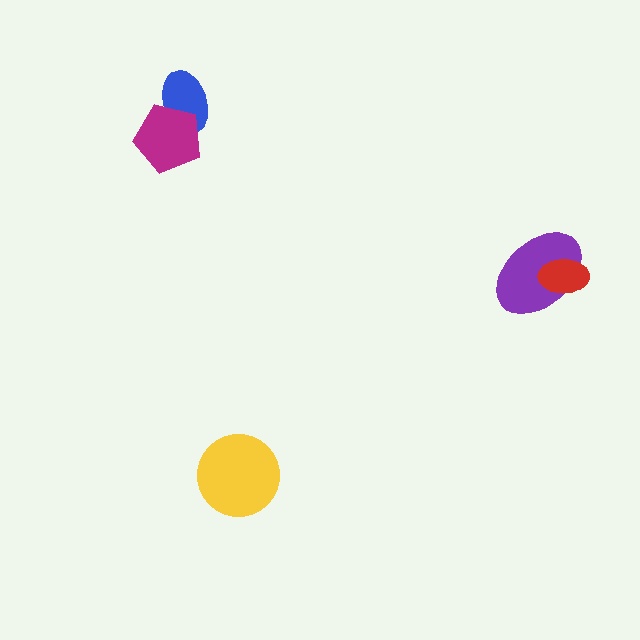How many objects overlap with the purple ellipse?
1 object overlaps with the purple ellipse.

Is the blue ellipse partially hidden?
Yes, it is partially covered by another shape.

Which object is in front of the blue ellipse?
The magenta pentagon is in front of the blue ellipse.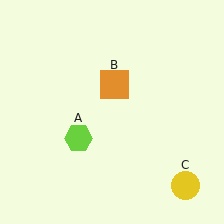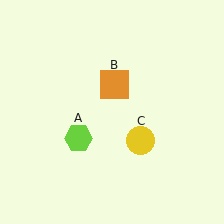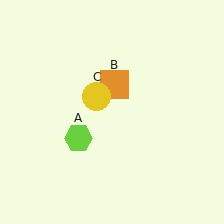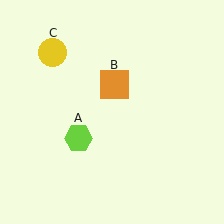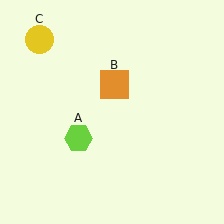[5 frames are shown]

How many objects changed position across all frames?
1 object changed position: yellow circle (object C).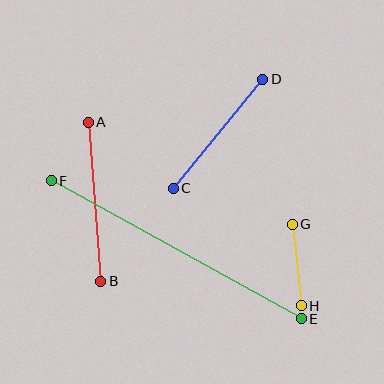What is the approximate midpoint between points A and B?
The midpoint is at approximately (94, 202) pixels.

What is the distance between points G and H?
The distance is approximately 82 pixels.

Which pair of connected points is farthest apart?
Points E and F are farthest apart.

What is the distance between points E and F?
The distance is approximately 285 pixels.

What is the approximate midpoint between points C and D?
The midpoint is at approximately (218, 134) pixels.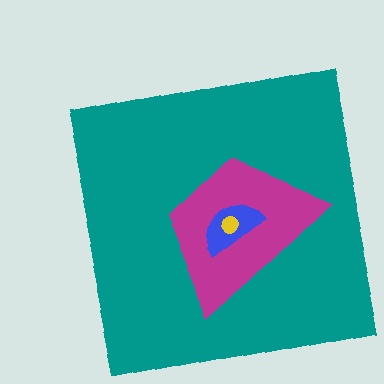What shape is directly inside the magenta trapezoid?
The blue semicircle.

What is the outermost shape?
The teal square.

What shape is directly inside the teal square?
The magenta trapezoid.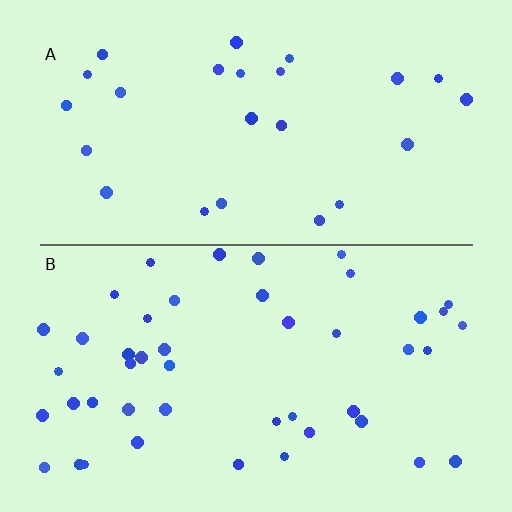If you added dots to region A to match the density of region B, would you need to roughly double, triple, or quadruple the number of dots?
Approximately double.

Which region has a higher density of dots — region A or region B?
B (the bottom).